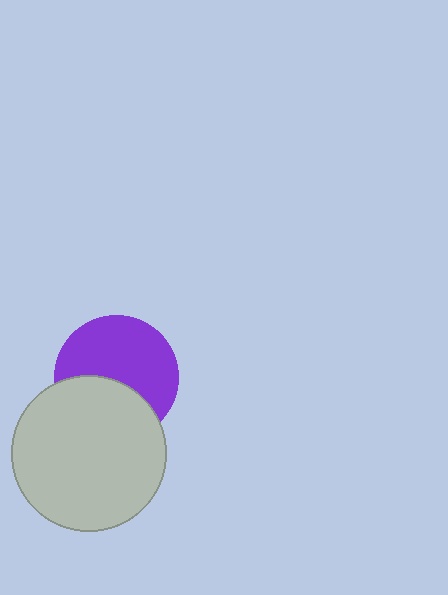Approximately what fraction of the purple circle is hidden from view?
Roughly 39% of the purple circle is hidden behind the light gray circle.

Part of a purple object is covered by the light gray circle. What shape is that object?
It is a circle.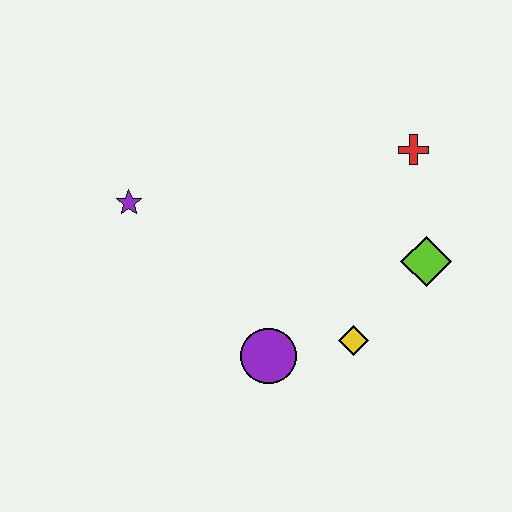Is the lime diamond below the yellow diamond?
No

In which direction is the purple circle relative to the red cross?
The purple circle is below the red cross.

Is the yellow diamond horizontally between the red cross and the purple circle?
Yes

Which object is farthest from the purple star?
The lime diamond is farthest from the purple star.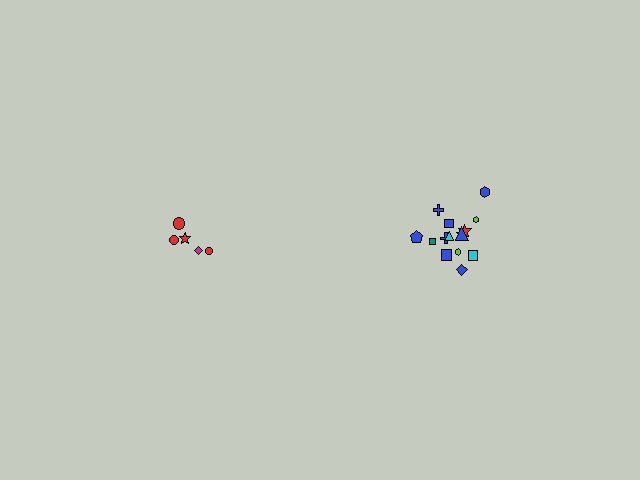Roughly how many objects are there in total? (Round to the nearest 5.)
Roughly 20 objects in total.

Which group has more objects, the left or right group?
The right group.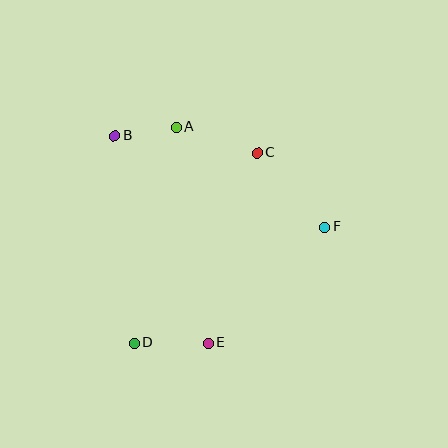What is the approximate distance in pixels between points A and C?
The distance between A and C is approximately 85 pixels.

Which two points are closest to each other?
Points A and B are closest to each other.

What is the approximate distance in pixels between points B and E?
The distance between B and E is approximately 227 pixels.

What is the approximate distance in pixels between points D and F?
The distance between D and F is approximately 223 pixels.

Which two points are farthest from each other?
Points B and F are farthest from each other.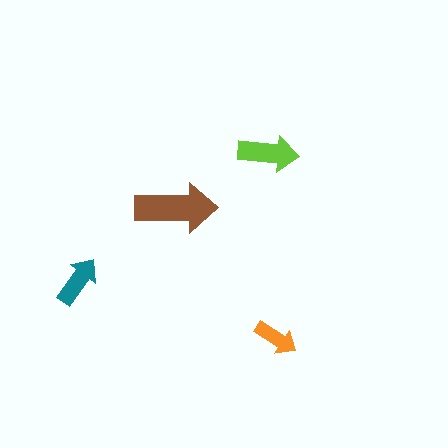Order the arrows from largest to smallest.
the brown one, the lime one, the teal one, the orange one.